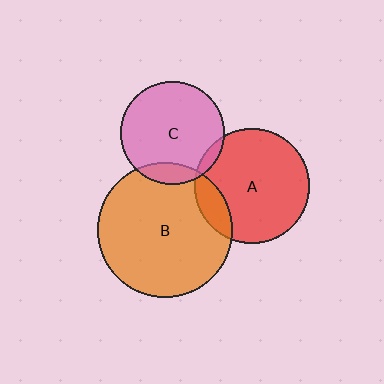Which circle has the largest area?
Circle B (orange).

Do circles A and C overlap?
Yes.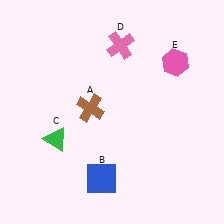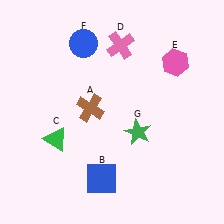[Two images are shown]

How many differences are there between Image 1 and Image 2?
There are 2 differences between the two images.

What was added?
A blue circle (F), a green star (G) were added in Image 2.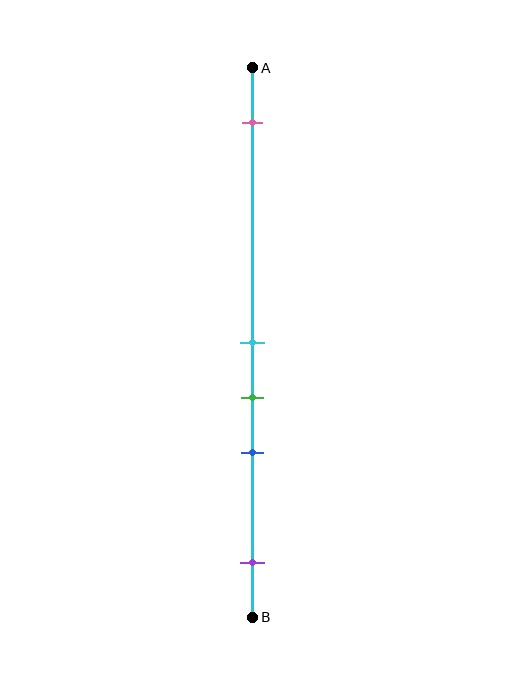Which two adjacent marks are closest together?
The cyan and green marks are the closest adjacent pair.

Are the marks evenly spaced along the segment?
No, the marks are not evenly spaced.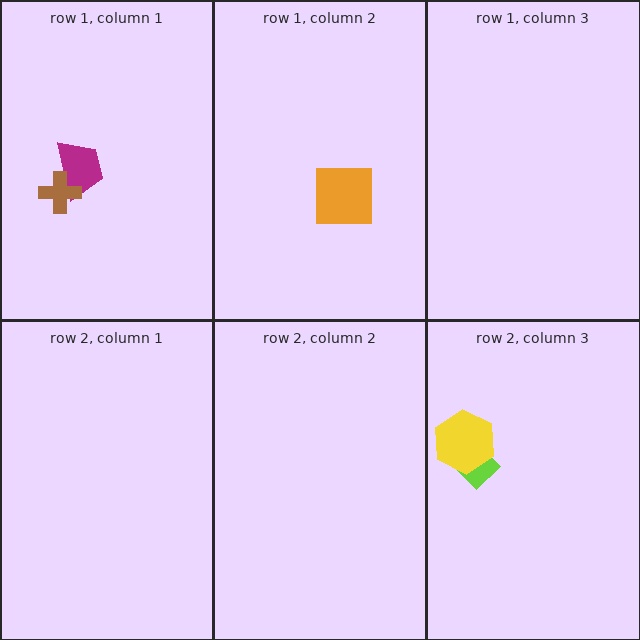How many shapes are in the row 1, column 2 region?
1.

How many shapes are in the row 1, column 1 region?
2.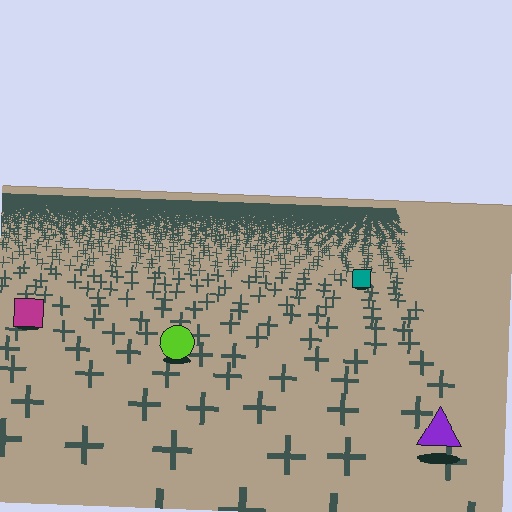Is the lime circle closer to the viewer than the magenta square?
Yes. The lime circle is closer — you can tell from the texture gradient: the ground texture is coarser near it.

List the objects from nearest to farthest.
From nearest to farthest: the purple triangle, the lime circle, the magenta square, the teal square.